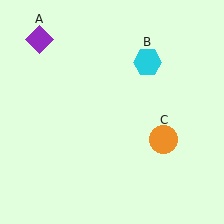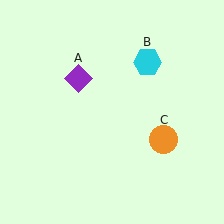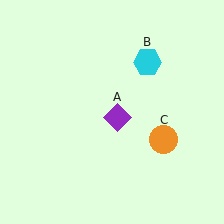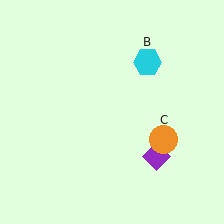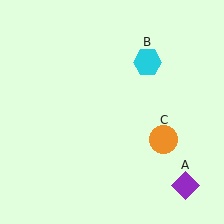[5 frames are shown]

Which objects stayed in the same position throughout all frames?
Cyan hexagon (object B) and orange circle (object C) remained stationary.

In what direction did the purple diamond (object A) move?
The purple diamond (object A) moved down and to the right.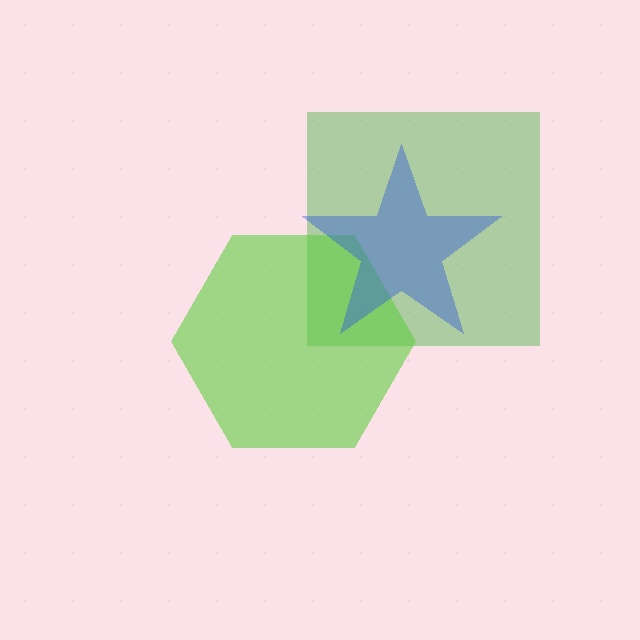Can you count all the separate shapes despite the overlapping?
Yes, there are 3 separate shapes.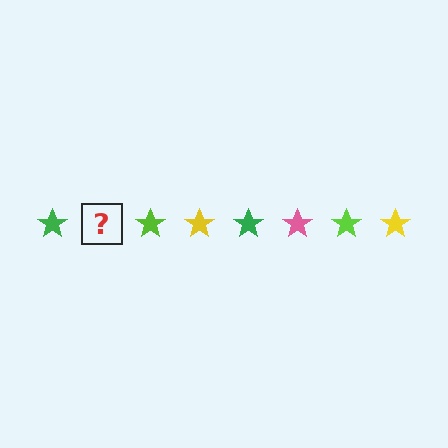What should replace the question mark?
The question mark should be replaced with a pink star.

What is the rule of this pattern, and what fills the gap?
The rule is that the pattern cycles through green, pink, lime, yellow stars. The gap should be filled with a pink star.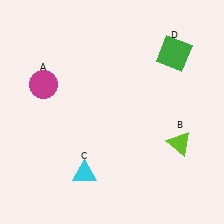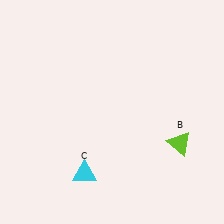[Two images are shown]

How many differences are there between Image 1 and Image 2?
There are 2 differences between the two images.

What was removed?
The green square (D), the magenta circle (A) were removed in Image 2.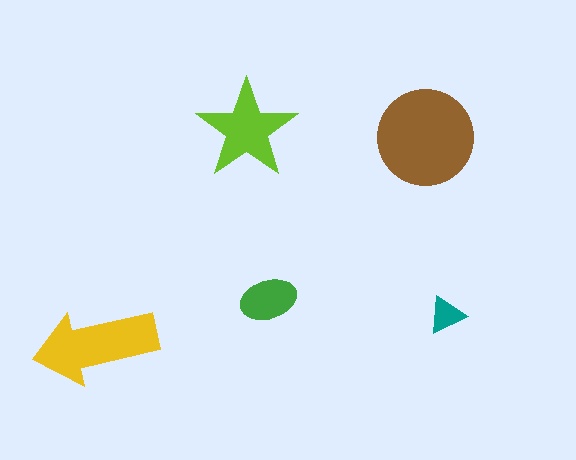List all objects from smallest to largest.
The teal triangle, the green ellipse, the lime star, the yellow arrow, the brown circle.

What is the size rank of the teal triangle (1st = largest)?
5th.